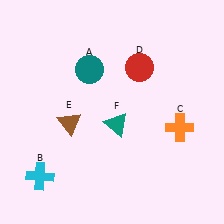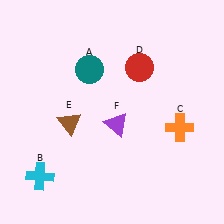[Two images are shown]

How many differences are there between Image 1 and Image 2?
There is 1 difference between the two images.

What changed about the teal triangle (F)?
In Image 1, F is teal. In Image 2, it changed to purple.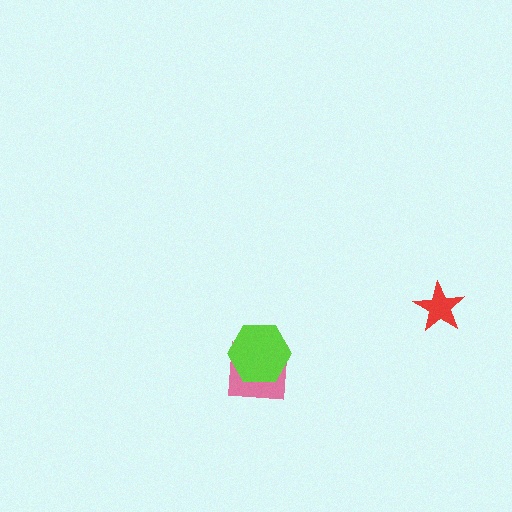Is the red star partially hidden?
No, no other shape covers it.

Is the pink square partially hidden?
Yes, it is partially covered by another shape.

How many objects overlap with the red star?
0 objects overlap with the red star.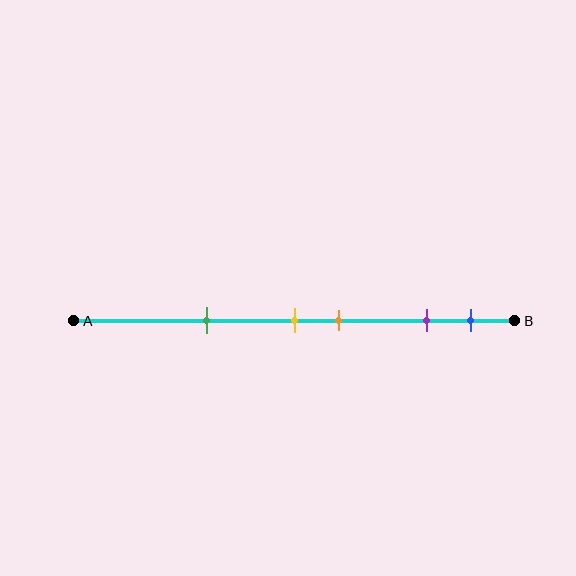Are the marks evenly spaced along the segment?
No, the marks are not evenly spaced.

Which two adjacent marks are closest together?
The yellow and orange marks are the closest adjacent pair.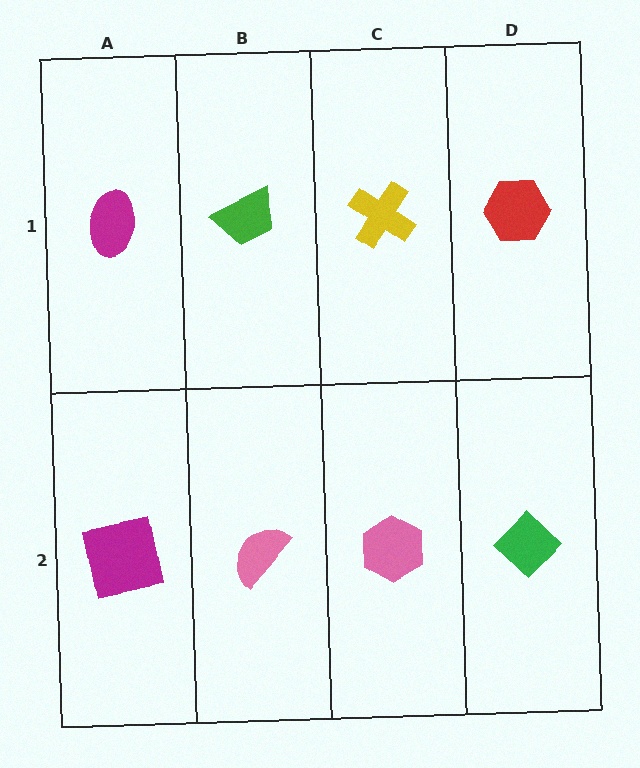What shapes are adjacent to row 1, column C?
A pink hexagon (row 2, column C), a green trapezoid (row 1, column B), a red hexagon (row 1, column D).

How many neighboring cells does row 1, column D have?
2.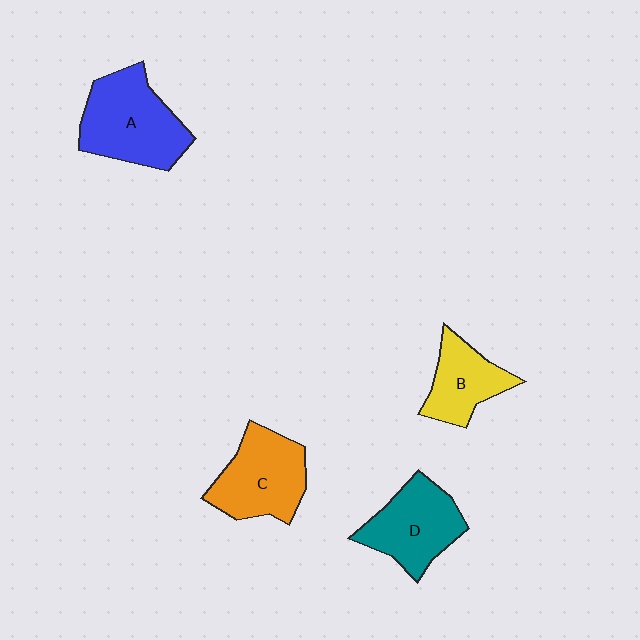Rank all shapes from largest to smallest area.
From largest to smallest: A (blue), C (orange), D (teal), B (yellow).